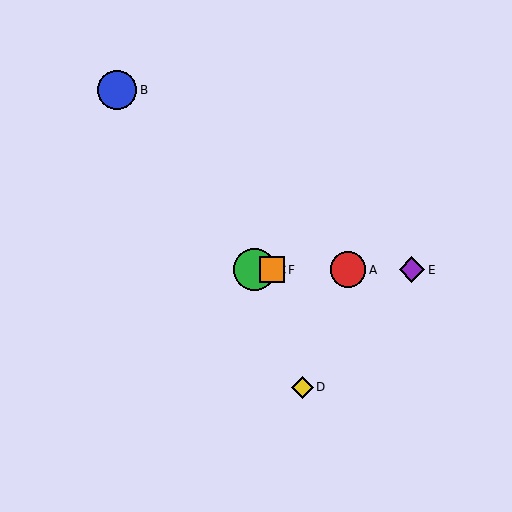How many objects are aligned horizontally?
4 objects (A, C, E, F) are aligned horizontally.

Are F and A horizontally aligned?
Yes, both are at y≈270.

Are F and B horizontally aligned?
No, F is at y≈270 and B is at y≈90.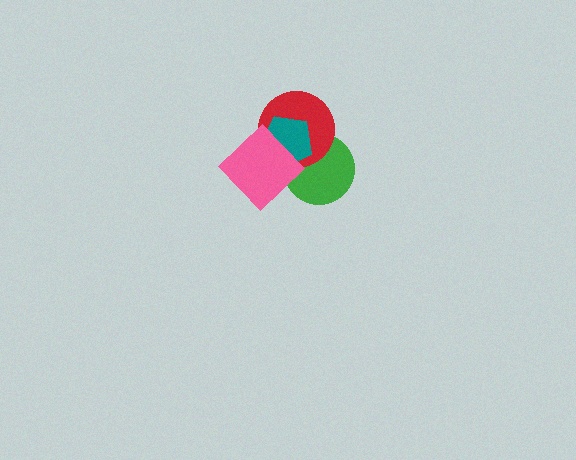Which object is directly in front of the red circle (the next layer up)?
The teal pentagon is directly in front of the red circle.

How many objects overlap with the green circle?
3 objects overlap with the green circle.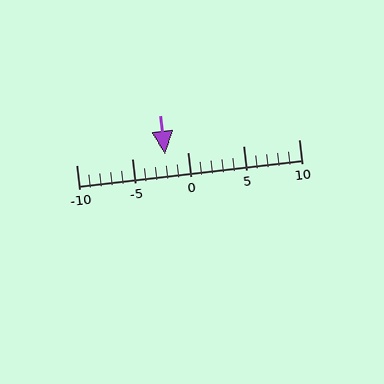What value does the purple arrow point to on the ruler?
The purple arrow points to approximately -2.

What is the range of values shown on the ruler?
The ruler shows values from -10 to 10.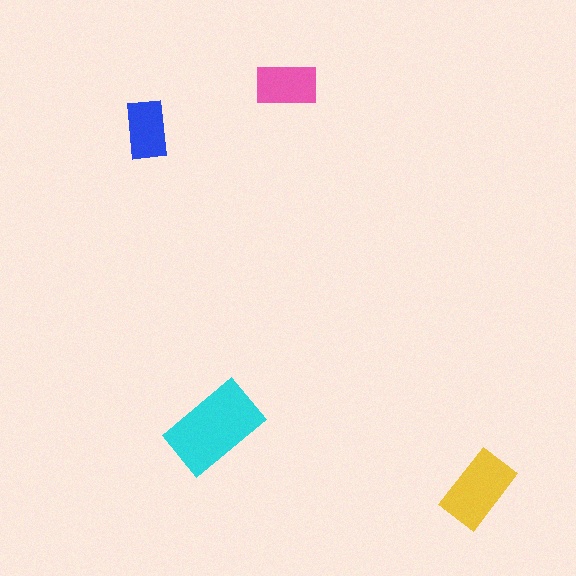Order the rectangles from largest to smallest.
the cyan one, the yellow one, the pink one, the blue one.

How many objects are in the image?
There are 4 objects in the image.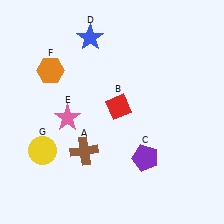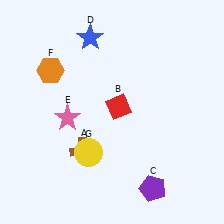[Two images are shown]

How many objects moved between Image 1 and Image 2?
2 objects moved between the two images.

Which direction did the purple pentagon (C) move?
The purple pentagon (C) moved down.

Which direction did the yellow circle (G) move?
The yellow circle (G) moved right.